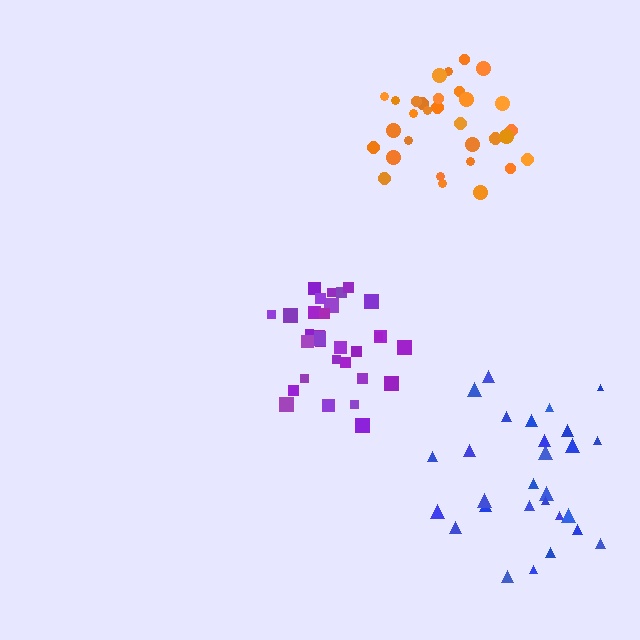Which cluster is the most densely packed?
Purple.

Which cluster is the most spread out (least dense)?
Blue.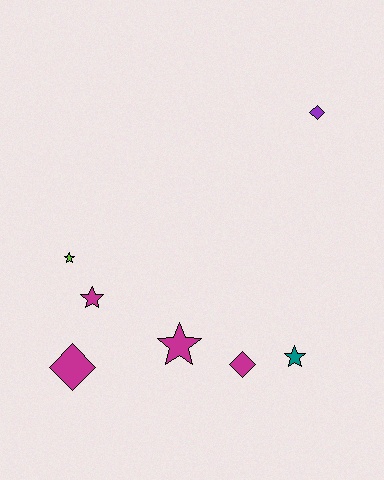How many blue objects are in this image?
There are no blue objects.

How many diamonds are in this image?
There are 3 diamonds.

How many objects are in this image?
There are 7 objects.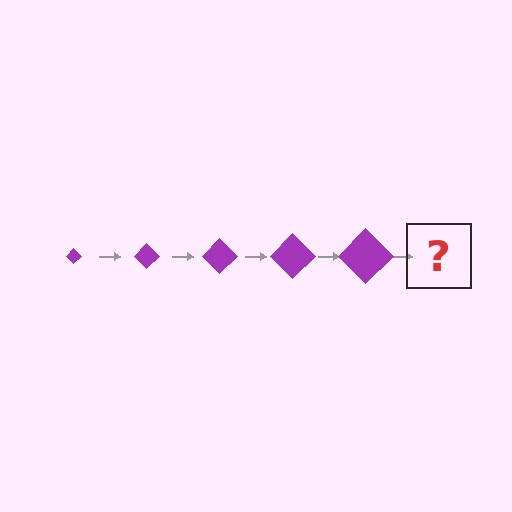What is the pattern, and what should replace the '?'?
The pattern is that the diamond gets progressively larger each step. The '?' should be a purple diamond, larger than the previous one.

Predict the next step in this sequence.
The next step is a purple diamond, larger than the previous one.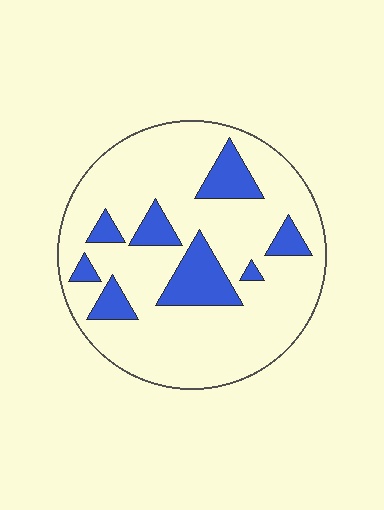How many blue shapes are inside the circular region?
8.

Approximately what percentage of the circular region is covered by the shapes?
Approximately 20%.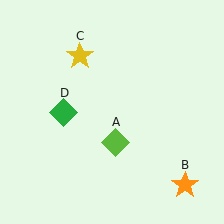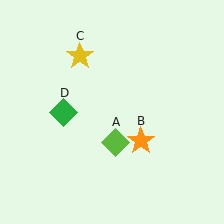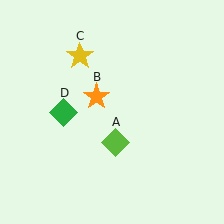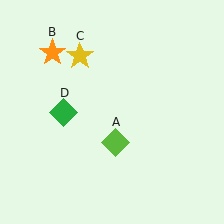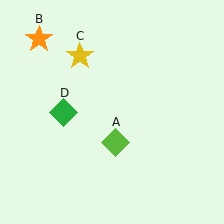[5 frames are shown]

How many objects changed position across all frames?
1 object changed position: orange star (object B).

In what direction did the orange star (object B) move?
The orange star (object B) moved up and to the left.